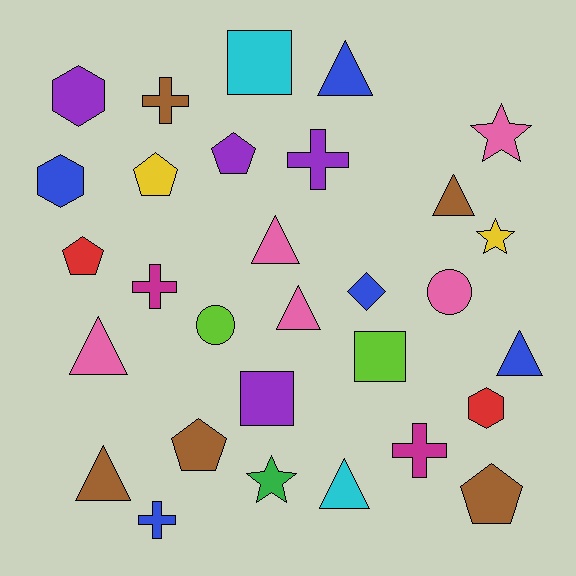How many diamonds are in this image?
There is 1 diamond.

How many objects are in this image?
There are 30 objects.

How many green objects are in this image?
There is 1 green object.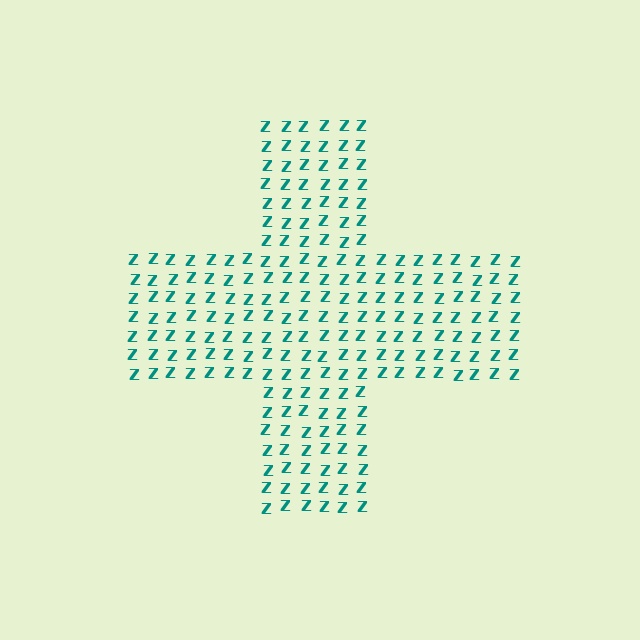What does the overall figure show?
The overall figure shows a cross.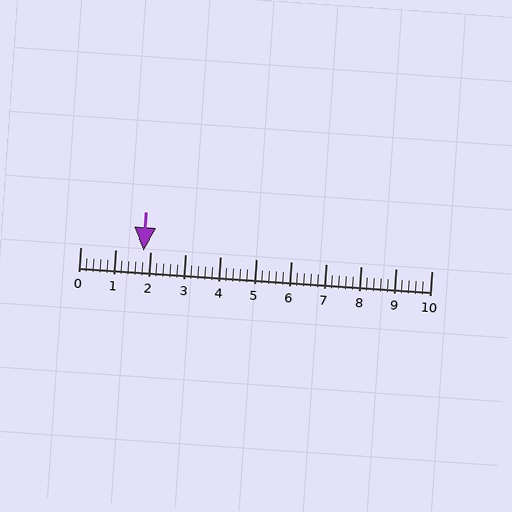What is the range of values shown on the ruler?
The ruler shows values from 0 to 10.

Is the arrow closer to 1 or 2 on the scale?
The arrow is closer to 2.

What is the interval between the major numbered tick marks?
The major tick marks are spaced 1 units apart.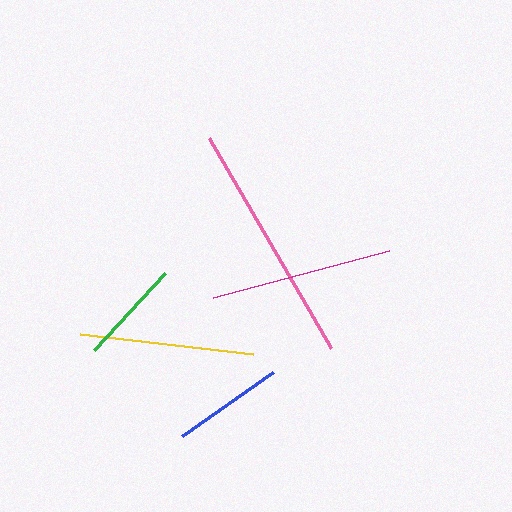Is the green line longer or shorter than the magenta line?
The magenta line is longer than the green line.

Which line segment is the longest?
The pink line is the longest at approximately 243 pixels.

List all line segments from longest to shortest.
From longest to shortest: pink, magenta, yellow, blue, green.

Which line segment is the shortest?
The green line is the shortest at approximately 105 pixels.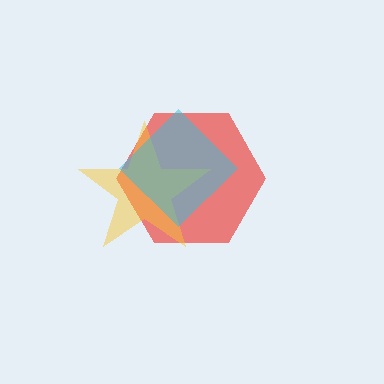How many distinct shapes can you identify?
There are 3 distinct shapes: a red hexagon, a yellow star, a cyan diamond.